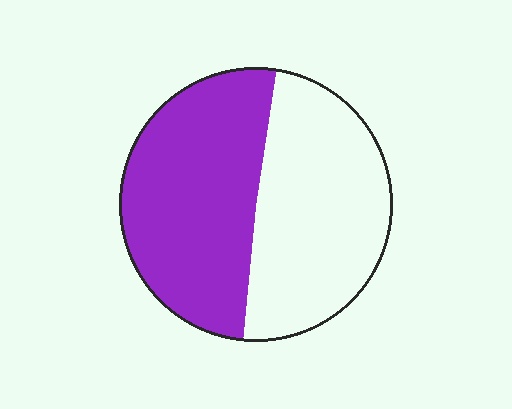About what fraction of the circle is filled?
About one half (1/2).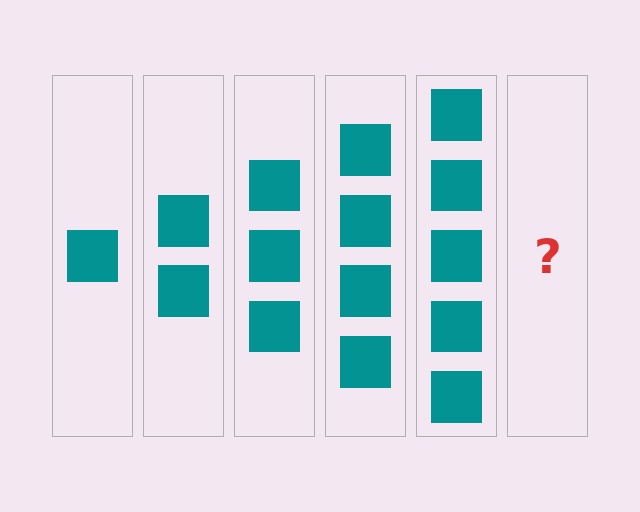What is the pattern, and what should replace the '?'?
The pattern is that each step adds one more square. The '?' should be 6 squares.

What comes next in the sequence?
The next element should be 6 squares.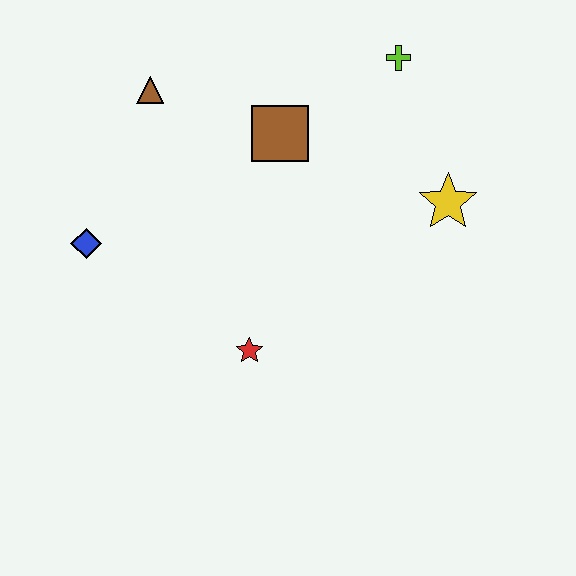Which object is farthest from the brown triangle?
The yellow star is farthest from the brown triangle.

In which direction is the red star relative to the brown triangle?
The red star is below the brown triangle.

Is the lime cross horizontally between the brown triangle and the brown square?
No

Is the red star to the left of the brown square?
Yes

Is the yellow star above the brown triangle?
No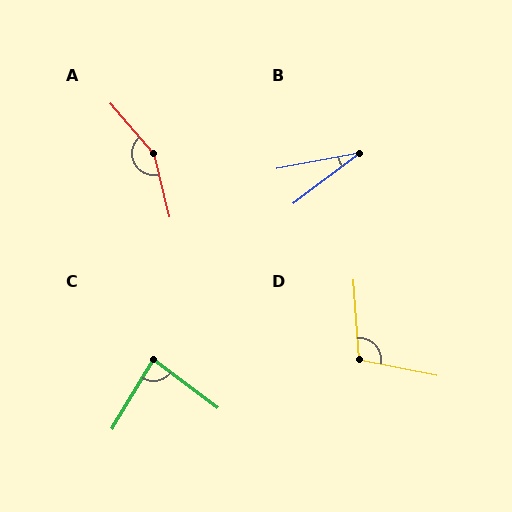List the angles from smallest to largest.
B (27°), C (84°), D (105°), A (153°).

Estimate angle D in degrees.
Approximately 105 degrees.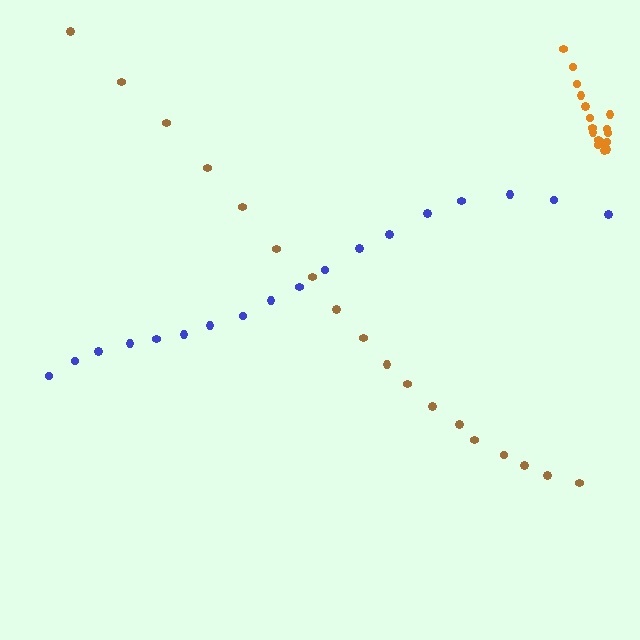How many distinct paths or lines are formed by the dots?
There are 3 distinct paths.